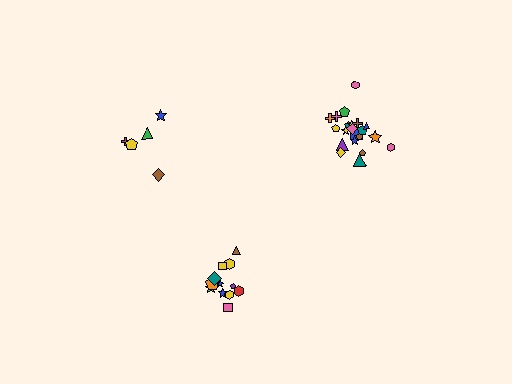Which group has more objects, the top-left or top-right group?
The top-right group.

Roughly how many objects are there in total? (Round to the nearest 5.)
Roughly 40 objects in total.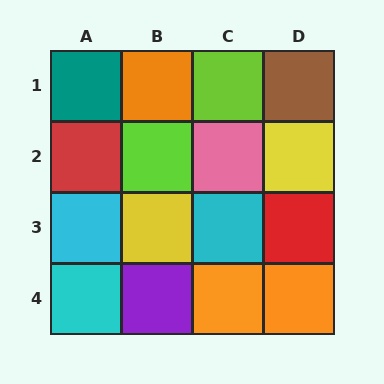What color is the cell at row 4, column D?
Orange.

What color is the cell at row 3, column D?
Red.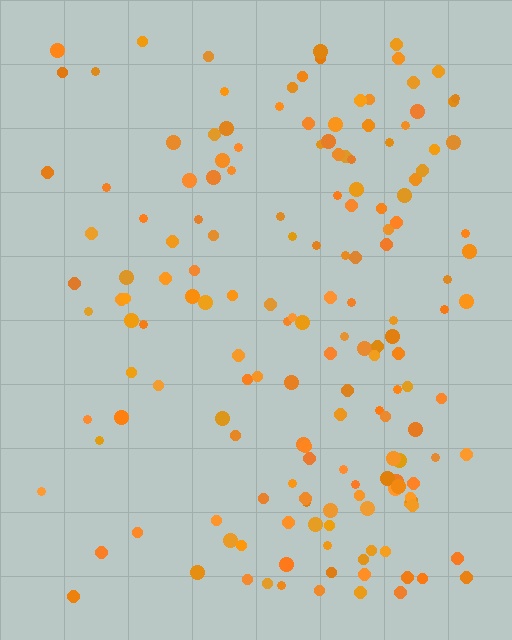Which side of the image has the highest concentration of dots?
The right.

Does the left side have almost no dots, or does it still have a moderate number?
Still a moderate number, just noticeably fewer than the right.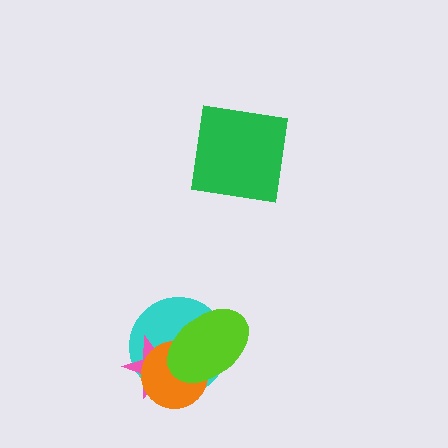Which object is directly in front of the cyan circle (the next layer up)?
The pink star is directly in front of the cyan circle.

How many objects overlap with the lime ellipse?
3 objects overlap with the lime ellipse.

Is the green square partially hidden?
No, no other shape covers it.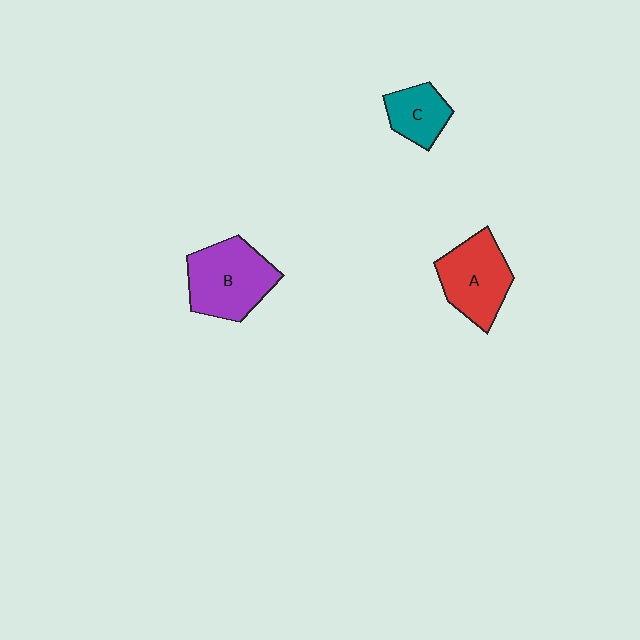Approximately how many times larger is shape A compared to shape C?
Approximately 1.6 times.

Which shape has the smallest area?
Shape C (teal).